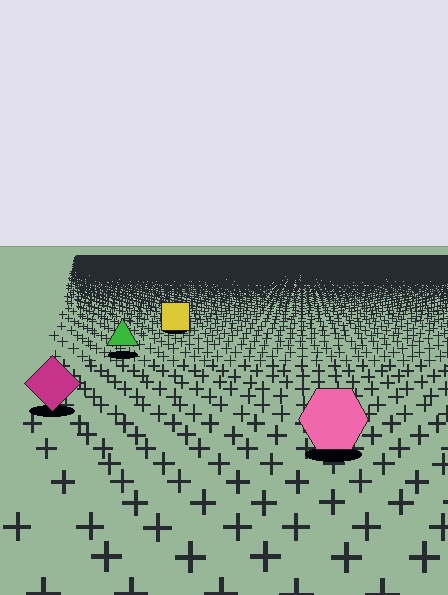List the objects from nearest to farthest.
From nearest to farthest: the pink hexagon, the magenta diamond, the green triangle, the yellow square.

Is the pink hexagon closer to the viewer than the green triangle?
Yes. The pink hexagon is closer — you can tell from the texture gradient: the ground texture is coarser near it.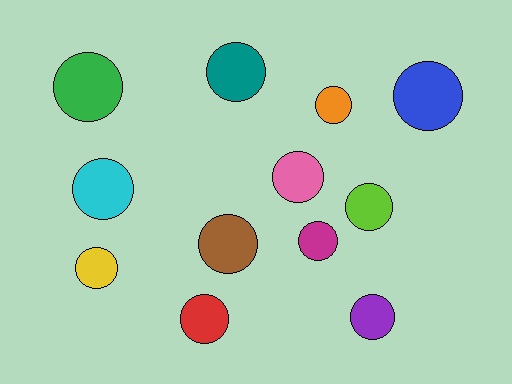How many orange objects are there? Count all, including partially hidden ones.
There is 1 orange object.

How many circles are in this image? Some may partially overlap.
There are 12 circles.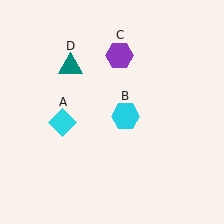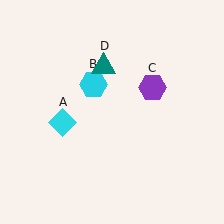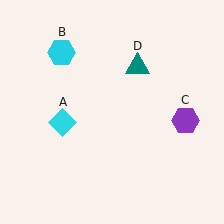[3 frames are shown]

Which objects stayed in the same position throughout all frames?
Cyan diamond (object A) remained stationary.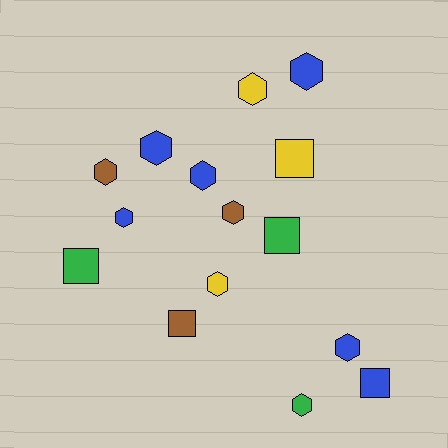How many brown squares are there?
There is 1 brown square.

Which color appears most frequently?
Blue, with 6 objects.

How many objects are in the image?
There are 15 objects.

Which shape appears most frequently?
Hexagon, with 10 objects.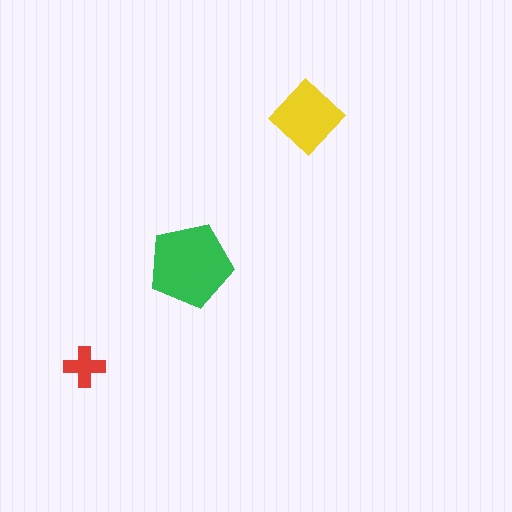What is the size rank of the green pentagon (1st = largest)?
1st.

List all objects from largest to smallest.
The green pentagon, the yellow diamond, the red cross.